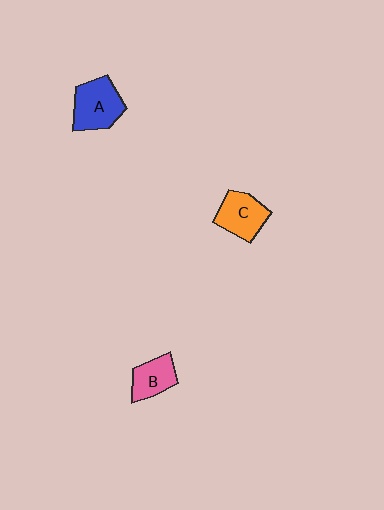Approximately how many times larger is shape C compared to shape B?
Approximately 1.2 times.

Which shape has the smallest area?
Shape B (pink).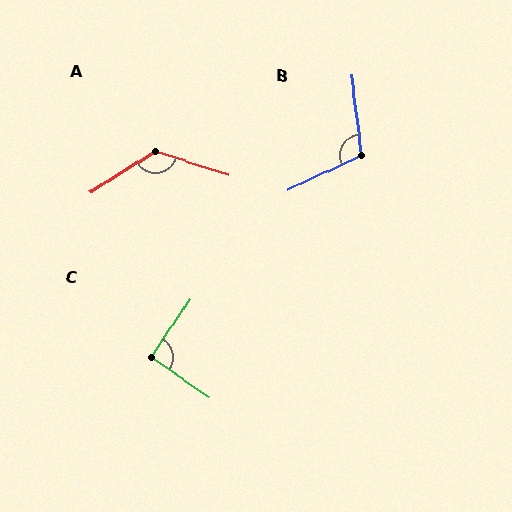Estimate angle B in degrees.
Approximately 108 degrees.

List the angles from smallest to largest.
C (90°), B (108°), A (129°).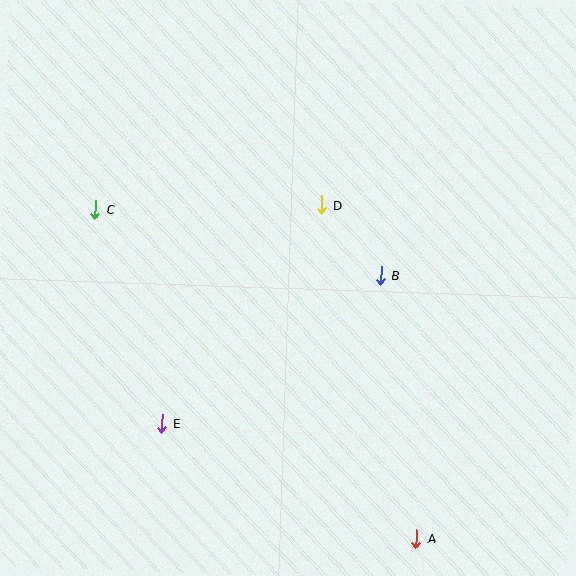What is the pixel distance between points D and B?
The distance between D and B is 92 pixels.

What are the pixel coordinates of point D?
Point D is at (321, 205).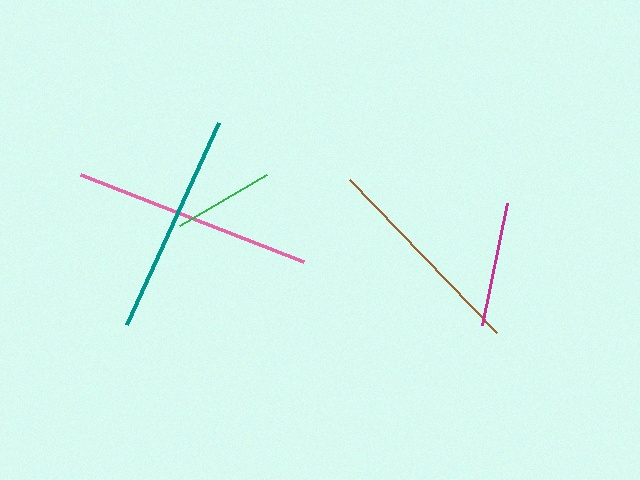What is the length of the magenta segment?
The magenta segment is approximately 125 pixels long.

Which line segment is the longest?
The pink line is the longest at approximately 239 pixels.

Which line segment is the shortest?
The green line is the shortest at approximately 101 pixels.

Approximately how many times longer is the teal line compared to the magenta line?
The teal line is approximately 1.8 times the length of the magenta line.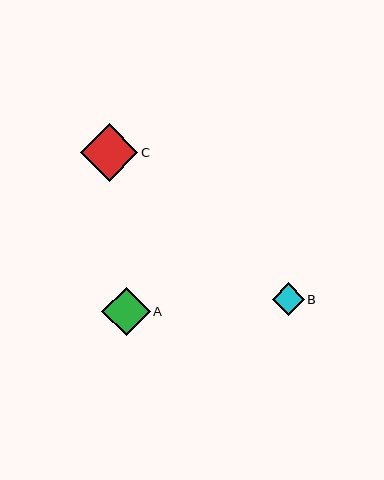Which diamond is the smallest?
Diamond B is the smallest with a size of approximately 32 pixels.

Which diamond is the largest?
Diamond C is the largest with a size of approximately 58 pixels.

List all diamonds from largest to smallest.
From largest to smallest: C, A, B.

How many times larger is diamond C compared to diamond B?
Diamond C is approximately 1.8 times the size of diamond B.